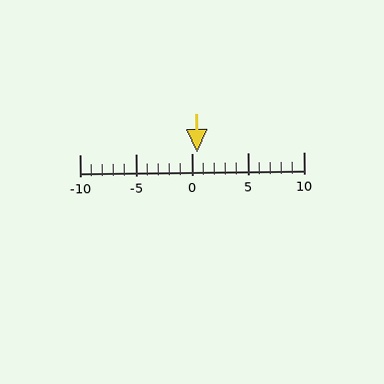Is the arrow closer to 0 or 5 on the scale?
The arrow is closer to 0.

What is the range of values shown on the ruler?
The ruler shows values from -10 to 10.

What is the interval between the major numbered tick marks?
The major tick marks are spaced 5 units apart.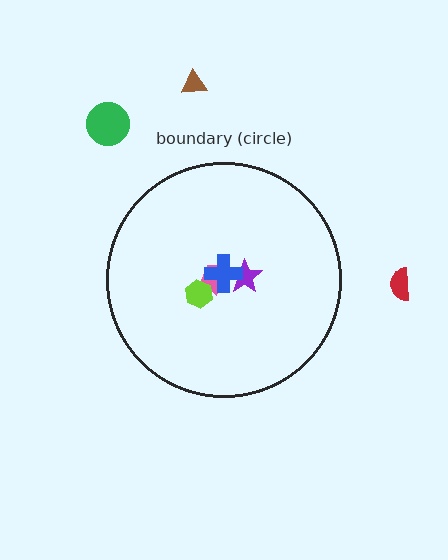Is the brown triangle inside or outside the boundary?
Outside.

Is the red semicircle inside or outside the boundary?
Outside.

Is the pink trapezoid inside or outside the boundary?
Inside.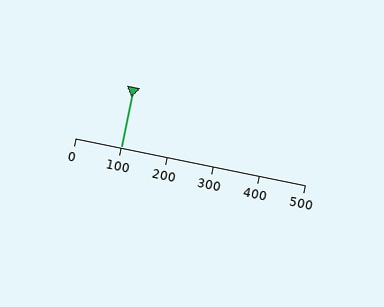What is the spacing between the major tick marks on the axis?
The major ticks are spaced 100 apart.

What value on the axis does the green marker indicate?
The marker indicates approximately 100.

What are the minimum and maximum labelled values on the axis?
The axis runs from 0 to 500.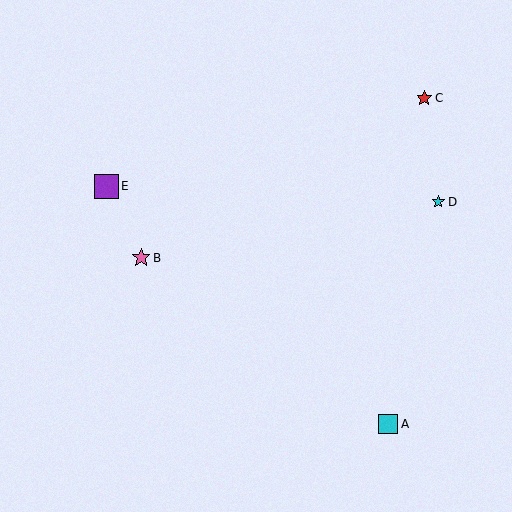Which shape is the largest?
The purple square (labeled E) is the largest.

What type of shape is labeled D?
Shape D is a cyan star.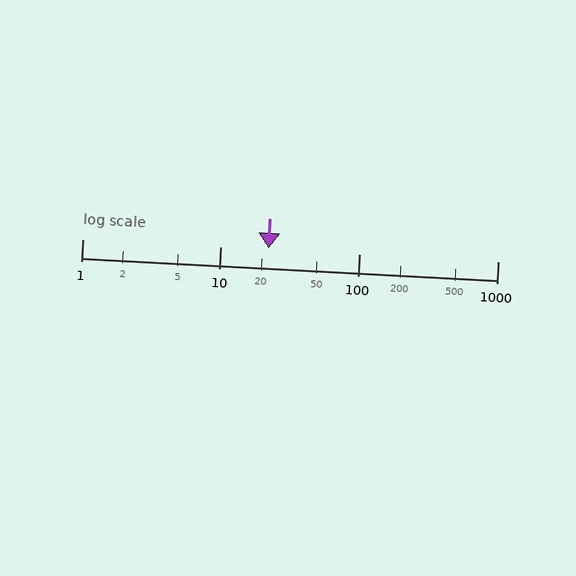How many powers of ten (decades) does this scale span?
The scale spans 3 decades, from 1 to 1000.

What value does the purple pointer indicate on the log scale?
The pointer indicates approximately 22.